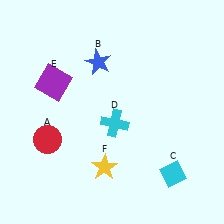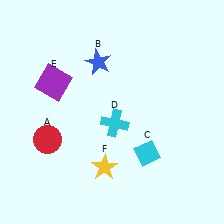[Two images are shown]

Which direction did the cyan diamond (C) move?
The cyan diamond (C) moved left.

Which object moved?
The cyan diamond (C) moved left.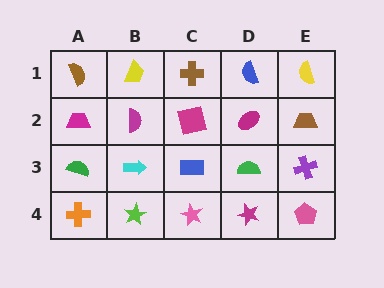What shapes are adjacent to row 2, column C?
A brown cross (row 1, column C), a blue rectangle (row 3, column C), a magenta semicircle (row 2, column B), a magenta ellipse (row 2, column D).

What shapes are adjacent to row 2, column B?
A yellow trapezoid (row 1, column B), a cyan arrow (row 3, column B), a magenta trapezoid (row 2, column A), a magenta square (row 2, column C).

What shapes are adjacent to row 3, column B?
A magenta semicircle (row 2, column B), a lime star (row 4, column B), a green semicircle (row 3, column A), a blue rectangle (row 3, column C).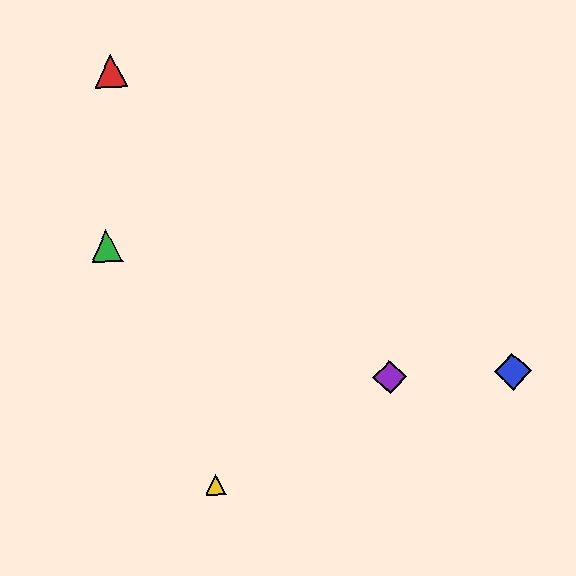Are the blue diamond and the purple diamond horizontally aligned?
Yes, both are at y≈372.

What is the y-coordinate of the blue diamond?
The blue diamond is at y≈372.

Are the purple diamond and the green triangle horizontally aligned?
No, the purple diamond is at y≈377 and the green triangle is at y≈246.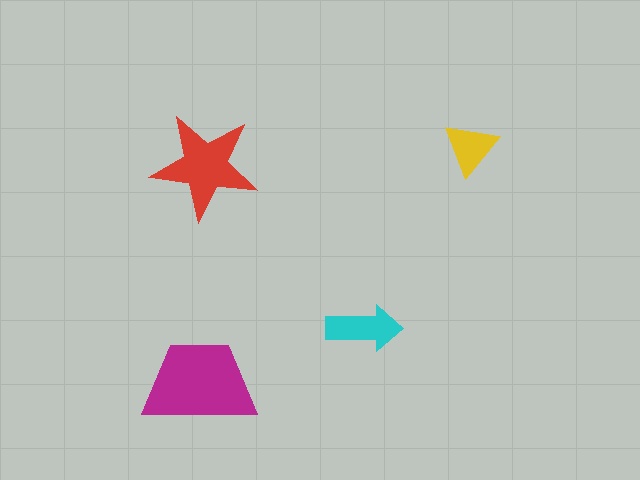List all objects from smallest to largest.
The yellow triangle, the cyan arrow, the red star, the magenta trapezoid.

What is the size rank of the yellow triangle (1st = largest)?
4th.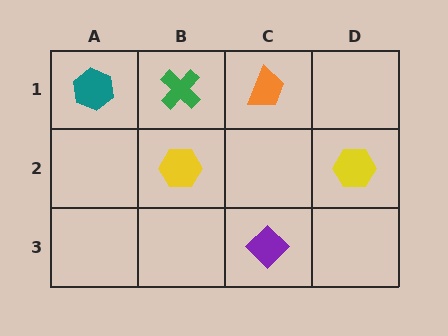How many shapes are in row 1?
3 shapes.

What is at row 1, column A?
A teal hexagon.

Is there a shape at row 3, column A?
No, that cell is empty.